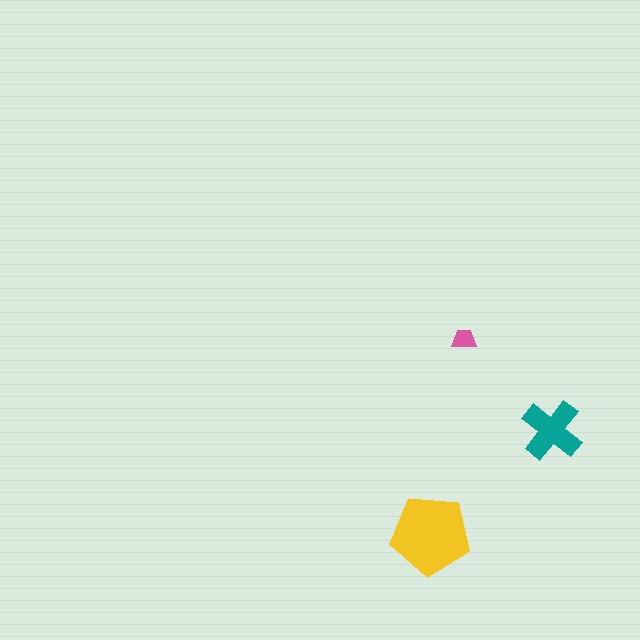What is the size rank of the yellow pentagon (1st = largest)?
1st.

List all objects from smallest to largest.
The pink trapezoid, the teal cross, the yellow pentagon.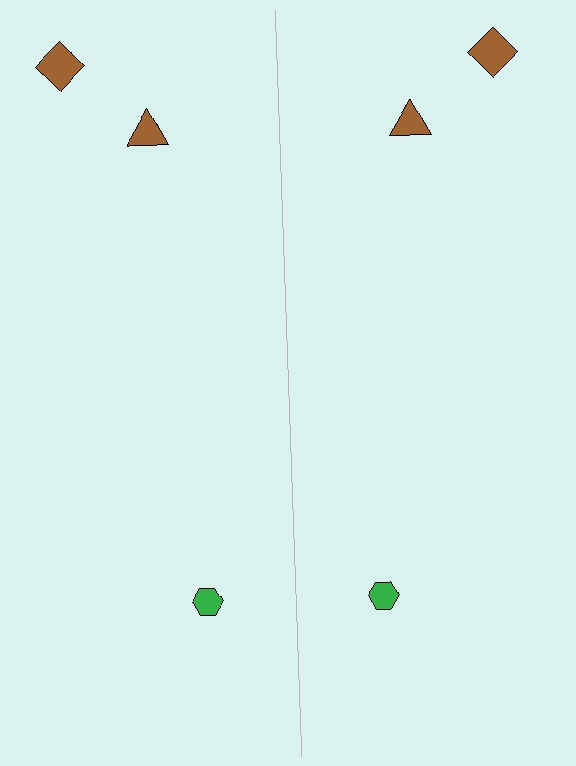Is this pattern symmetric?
Yes, this pattern has bilateral (reflection) symmetry.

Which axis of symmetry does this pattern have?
The pattern has a vertical axis of symmetry running through the center of the image.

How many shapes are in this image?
There are 6 shapes in this image.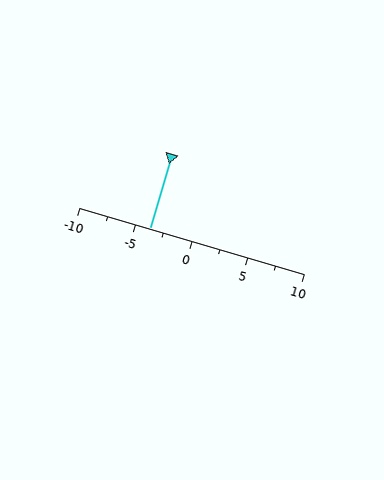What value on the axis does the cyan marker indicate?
The marker indicates approximately -3.8.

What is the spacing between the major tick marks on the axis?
The major ticks are spaced 5 apart.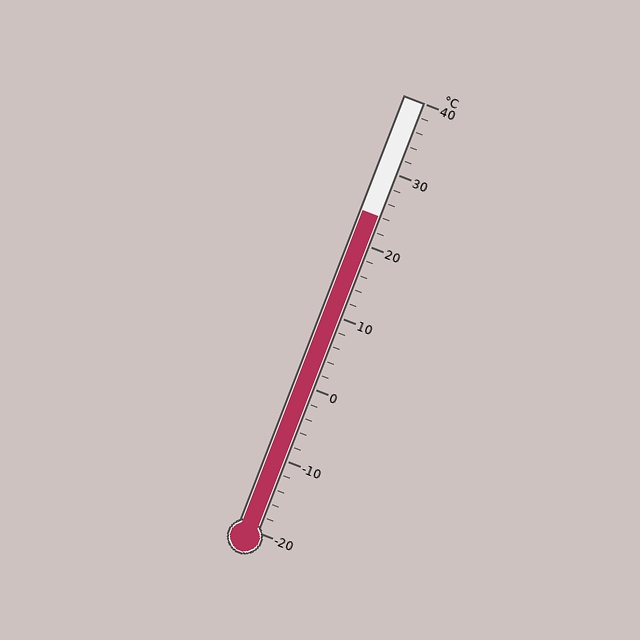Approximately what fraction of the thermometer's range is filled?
The thermometer is filled to approximately 75% of its range.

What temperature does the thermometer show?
The thermometer shows approximately 24°C.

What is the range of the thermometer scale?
The thermometer scale ranges from -20°C to 40°C.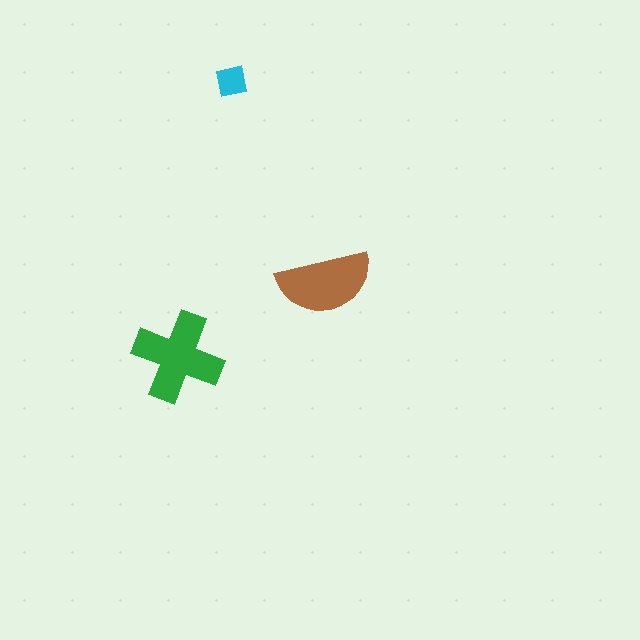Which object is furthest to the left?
The green cross is leftmost.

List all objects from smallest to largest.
The cyan square, the brown semicircle, the green cross.